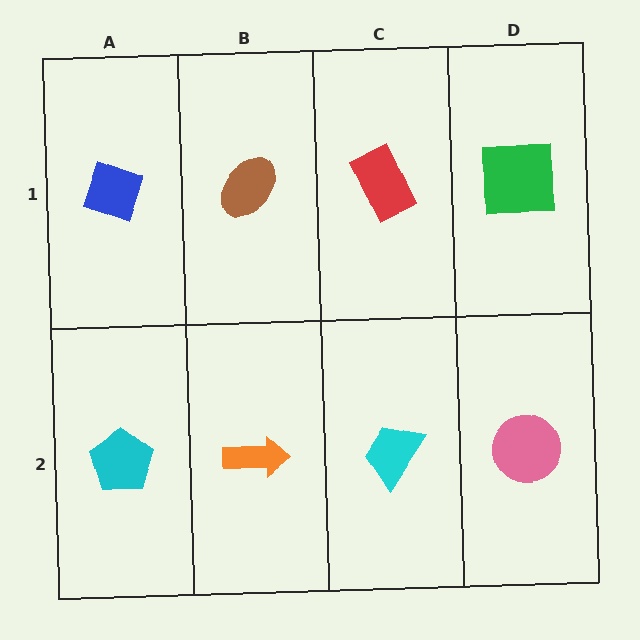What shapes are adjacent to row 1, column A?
A cyan pentagon (row 2, column A), a brown ellipse (row 1, column B).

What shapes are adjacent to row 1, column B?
An orange arrow (row 2, column B), a blue diamond (row 1, column A), a red rectangle (row 1, column C).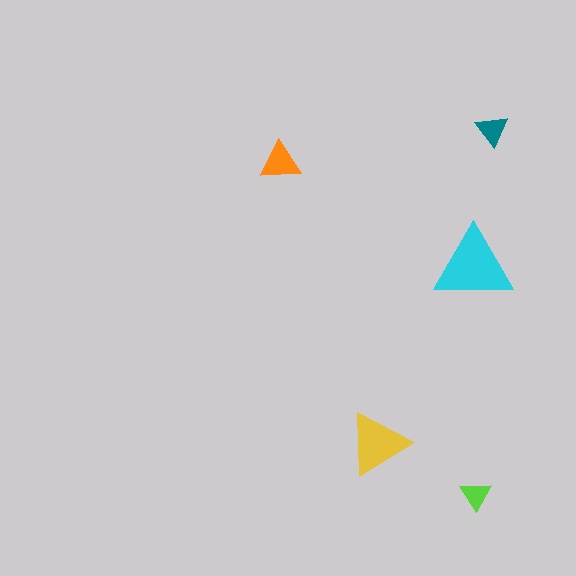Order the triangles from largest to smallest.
the cyan one, the yellow one, the orange one, the teal one, the lime one.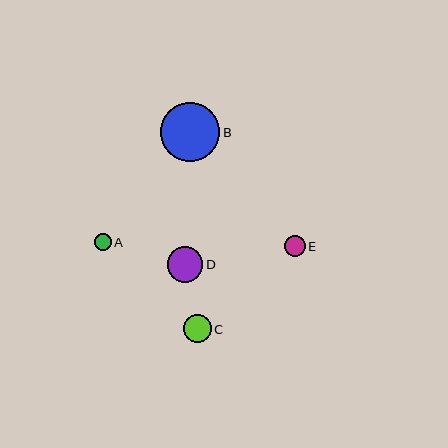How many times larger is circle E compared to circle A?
Circle E is approximately 1.3 times the size of circle A.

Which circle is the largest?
Circle B is the largest with a size of approximately 59 pixels.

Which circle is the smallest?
Circle A is the smallest with a size of approximately 16 pixels.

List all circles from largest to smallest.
From largest to smallest: B, D, C, E, A.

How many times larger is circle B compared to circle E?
Circle B is approximately 2.8 times the size of circle E.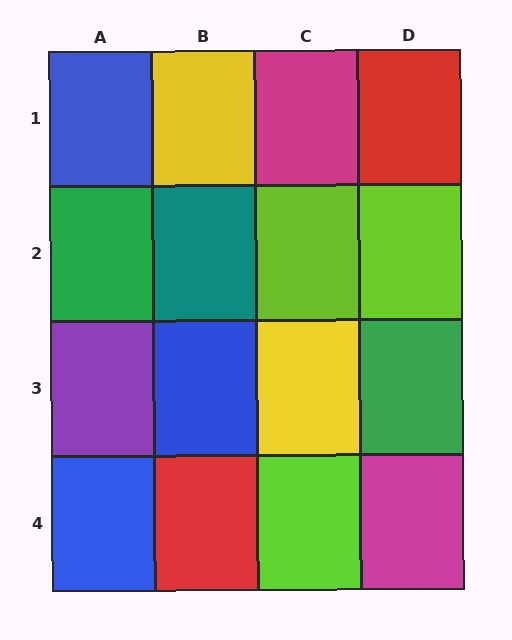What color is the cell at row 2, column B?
Teal.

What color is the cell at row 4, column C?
Lime.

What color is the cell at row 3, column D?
Green.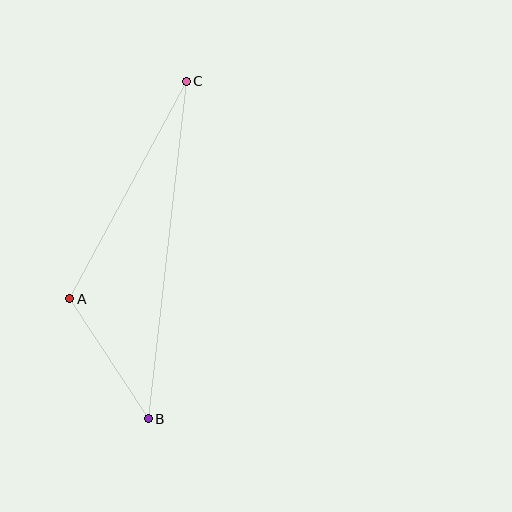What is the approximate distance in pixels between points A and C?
The distance between A and C is approximately 247 pixels.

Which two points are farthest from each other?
Points B and C are farthest from each other.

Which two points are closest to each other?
Points A and B are closest to each other.